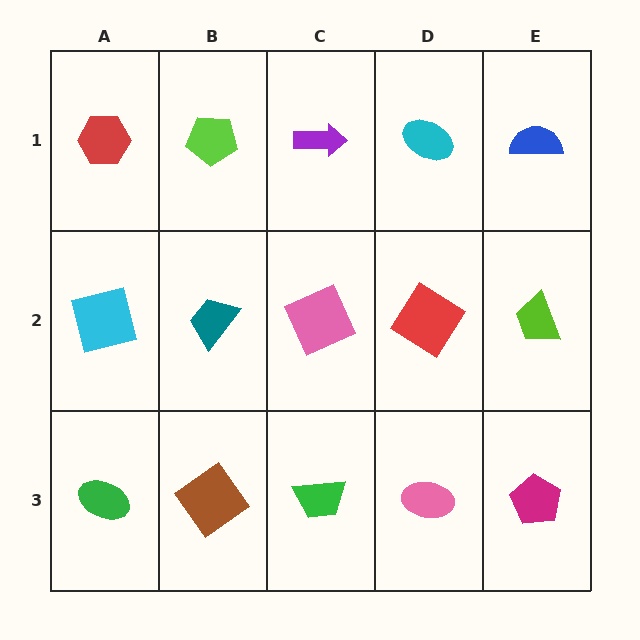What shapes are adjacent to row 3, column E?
A lime trapezoid (row 2, column E), a pink ellipse (row 3, column D).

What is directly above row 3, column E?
A lime trapezoid.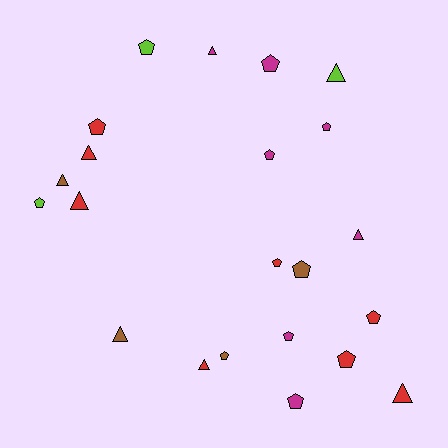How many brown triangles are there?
There are 2 brown triangles.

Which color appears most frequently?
Red, with 8 objects.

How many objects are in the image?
There are 22 objects.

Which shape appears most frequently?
Pentagon, with 13 objects.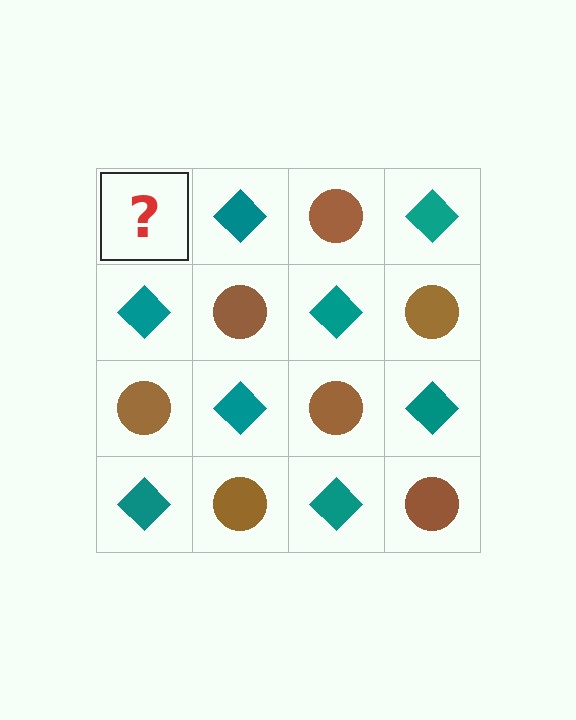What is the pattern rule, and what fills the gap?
The rule is that it alternates brown circle and teal diamond in a checkerboard pattern. The gap should be filled with a brown circle.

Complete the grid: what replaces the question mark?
The question mark should be replaced with a brown circle.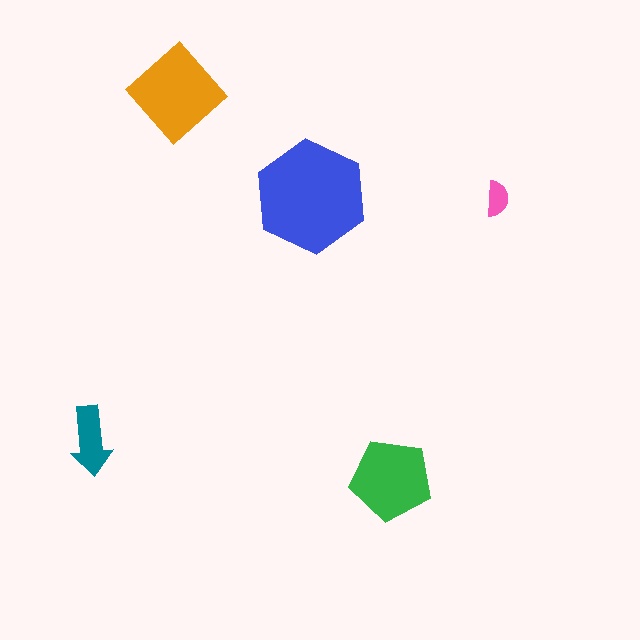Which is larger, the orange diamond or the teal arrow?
The orange diamond.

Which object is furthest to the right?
The pink semicircle is rightmost.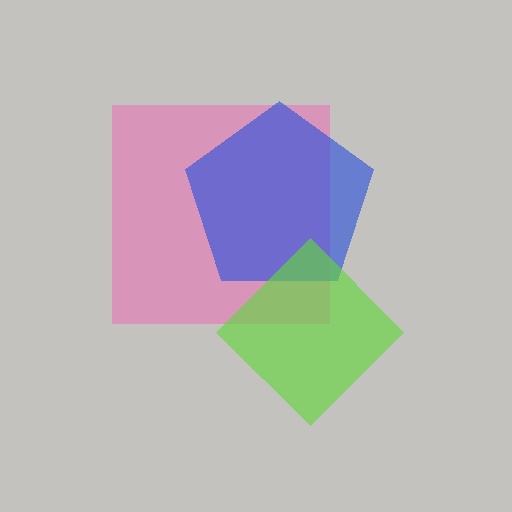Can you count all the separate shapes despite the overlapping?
Yes, there are 3 separate shapes.